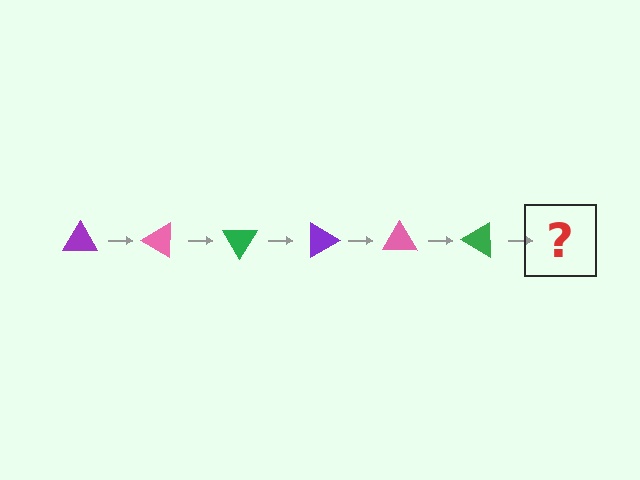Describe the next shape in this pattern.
It should be a purple triangle, rotated 180 degrees from the start.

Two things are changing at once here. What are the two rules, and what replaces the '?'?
The two rules are that it rotates 30 degrees each step and the color cycles through purple, pink, and green. The '?' should be a purple triangle, rotated 180 degrees from the start.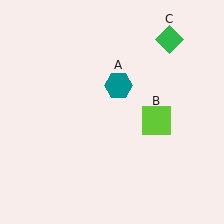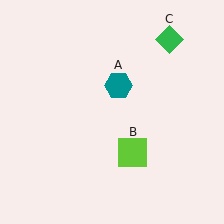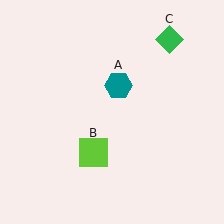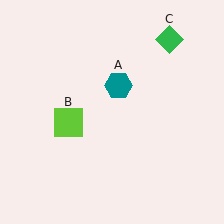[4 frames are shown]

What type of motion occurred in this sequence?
The lime square (object B) rotated clockwise around the center of the scene.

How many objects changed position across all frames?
1 object changed position: lime square (object B).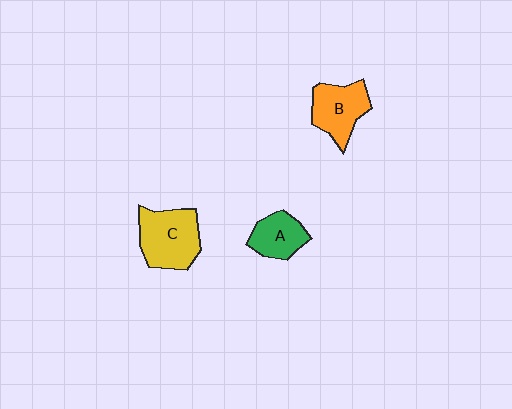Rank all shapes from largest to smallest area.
From largest to smallest: C (yellow), B (orange), A (green).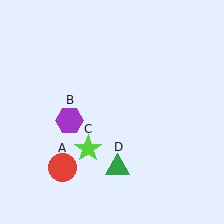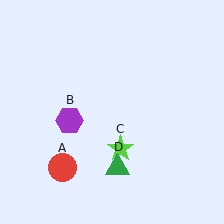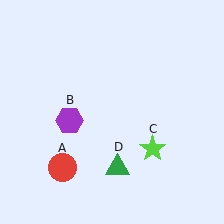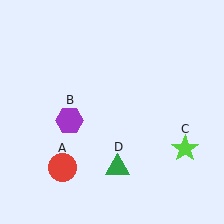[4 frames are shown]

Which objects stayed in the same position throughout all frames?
Red circle (object A) and purple hexagon (object B) and green triangle (object D) remained stationary.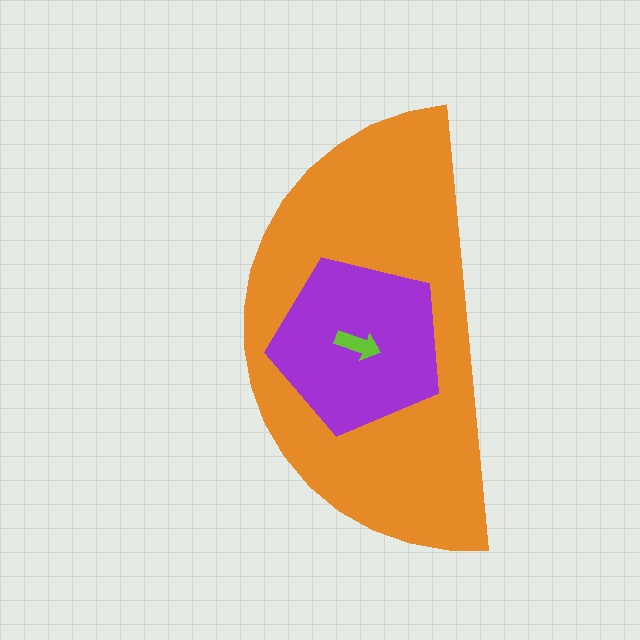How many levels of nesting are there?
3.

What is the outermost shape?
The orange semicircle.